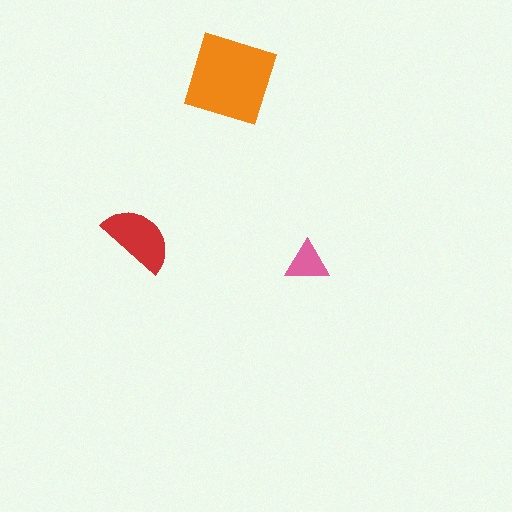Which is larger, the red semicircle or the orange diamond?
The orange diamond.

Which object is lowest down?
The pink triangle is bottommost.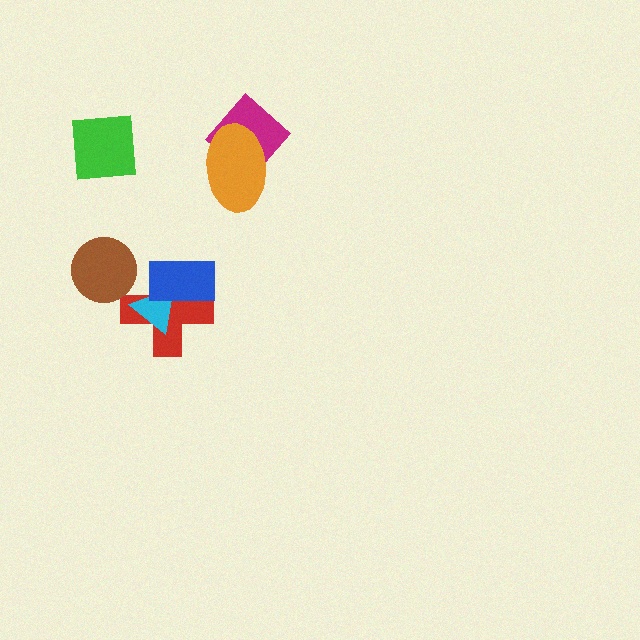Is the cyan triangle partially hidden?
Yes, it is partially covered by another shape.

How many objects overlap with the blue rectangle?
2 objects overlap with the blue rectangle.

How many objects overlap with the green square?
0 objects overlap with the green square.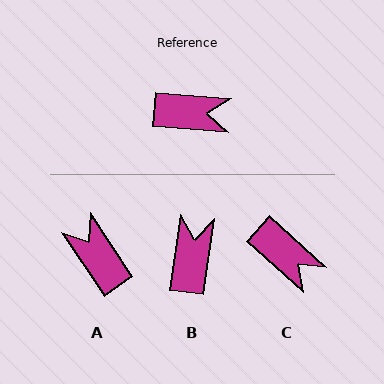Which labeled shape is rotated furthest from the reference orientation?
A, about 128 degrees away.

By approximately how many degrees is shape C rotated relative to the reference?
Approximately 37 degrees clockwise.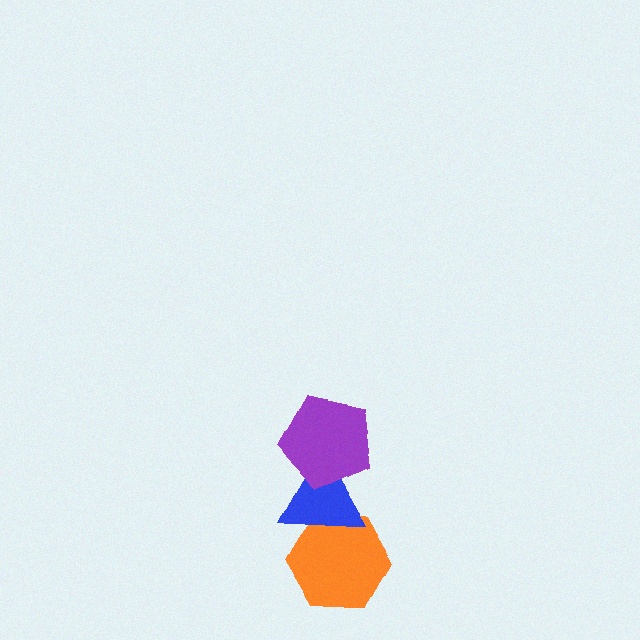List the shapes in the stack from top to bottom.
From top to bottom: the purple pentagon, the blue triangle, the orange hexagon.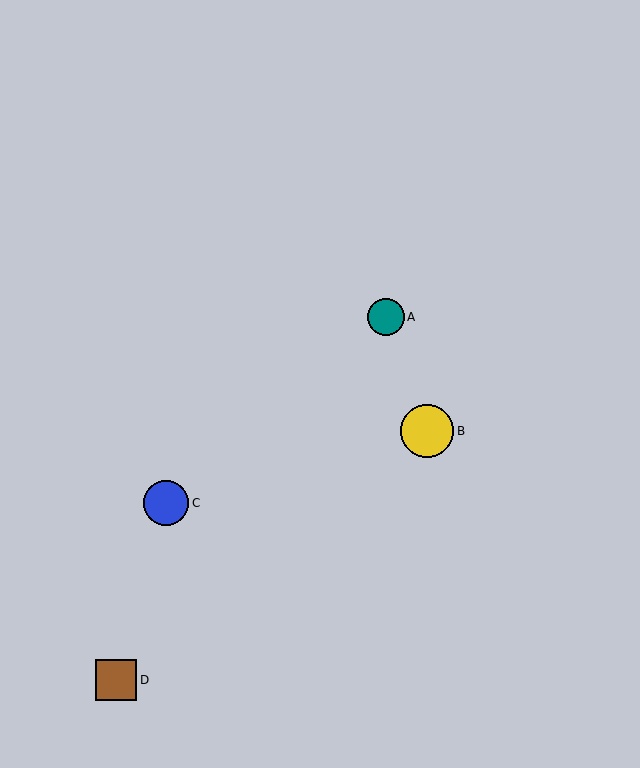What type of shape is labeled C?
Shape C is a blue circle.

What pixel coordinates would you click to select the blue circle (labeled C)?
Click at (166, 503) to select the blue circle C.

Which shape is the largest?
The yellow circle (labeled B) is the largest.